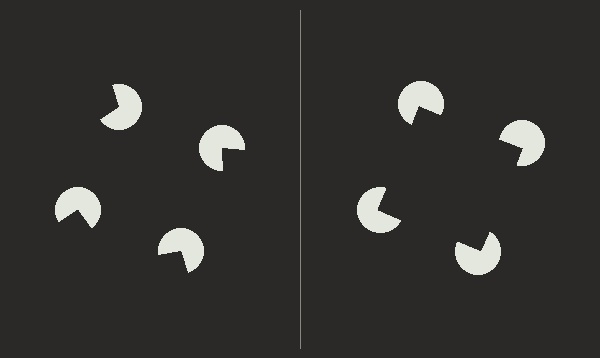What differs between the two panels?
The pac-man discs are positioned identically on both sides; only the wedge orientations differ. On the right they align to a square; on the left they are misaligned.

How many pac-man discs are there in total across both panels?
8 — 4 on each side.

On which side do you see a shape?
An illusory square appears on the right side. On the left side the wedge cuts are rotated, so no coherent shape forms.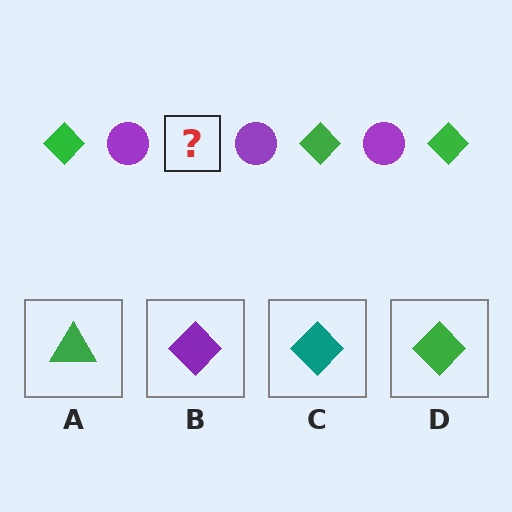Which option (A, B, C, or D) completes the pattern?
D.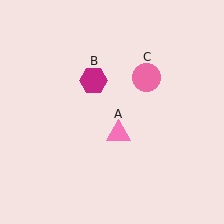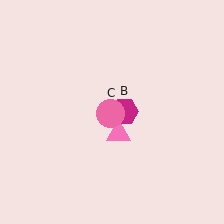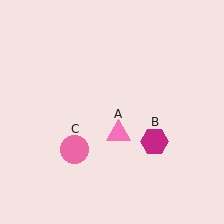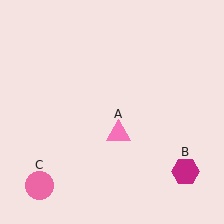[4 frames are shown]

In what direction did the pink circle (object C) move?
The pink circle (object C) moved down and to the left.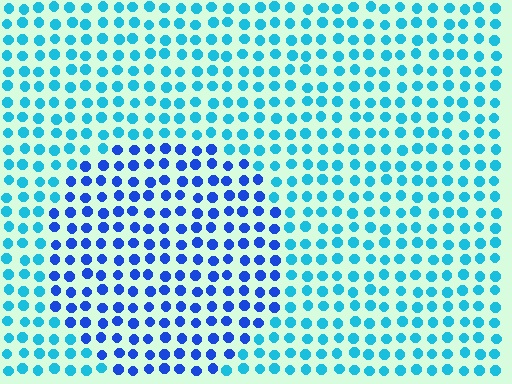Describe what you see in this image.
The image is filled with small cyan elements in a uniform arrangement. A circle-shaped region is visible where the elements are tinted to a slightly different hue, forming a subtle color boundary.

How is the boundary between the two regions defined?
The boundary is defined purely by a slight shift in hue (about 37 degrees). Spacing, size, and orientation are identical on both sides.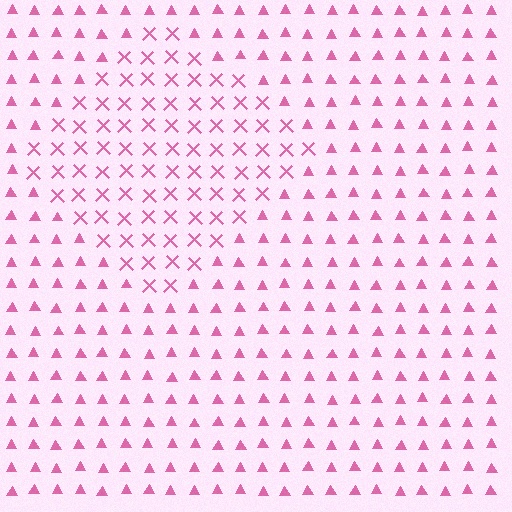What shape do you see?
I see a diamond.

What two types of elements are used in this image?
The image uses X marks inside the diamond region and triangles outside it.